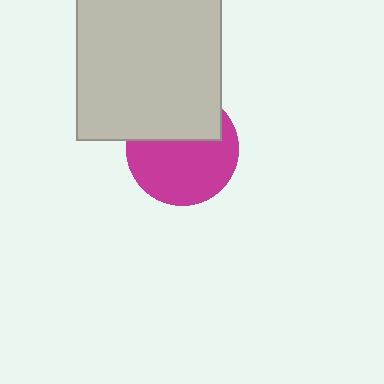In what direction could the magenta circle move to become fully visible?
The magenta circle could move down. That would shift it out from behind the light gray rectangle entirely.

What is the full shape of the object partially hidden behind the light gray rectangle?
The partially hidden object is a magenta circle.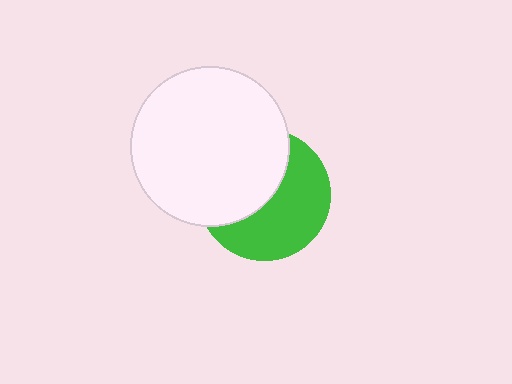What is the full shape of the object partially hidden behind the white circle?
The partially hidden object is a green circle.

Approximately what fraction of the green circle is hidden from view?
Roughly 48% of the green circle is hidden behind the white circle.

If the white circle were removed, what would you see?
You would see the complete green circle.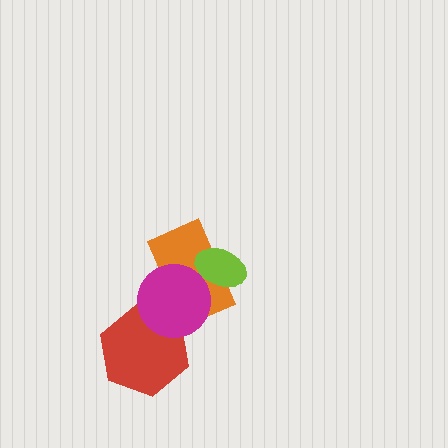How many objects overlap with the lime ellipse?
1 object overlaps with the lime ellipse.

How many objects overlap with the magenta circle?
2 objects overlap with the magenta circle.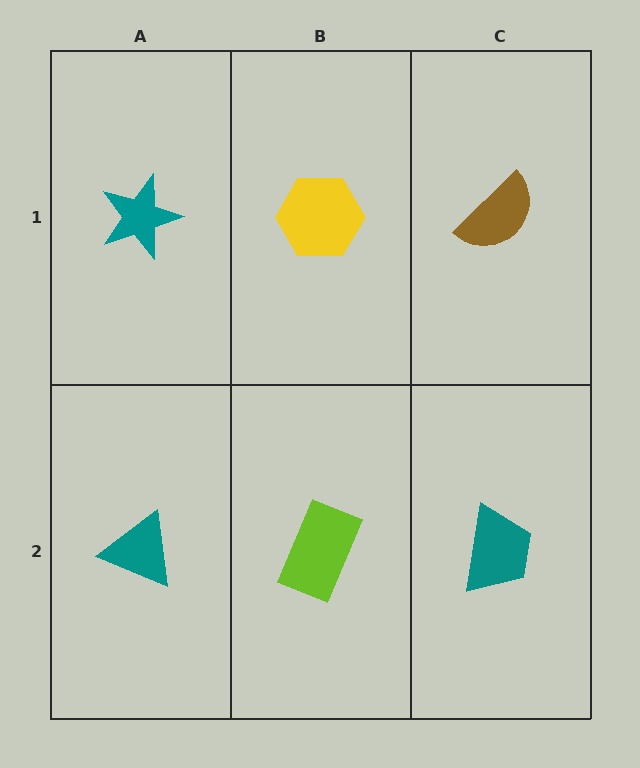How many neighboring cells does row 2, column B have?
3.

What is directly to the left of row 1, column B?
A teal star.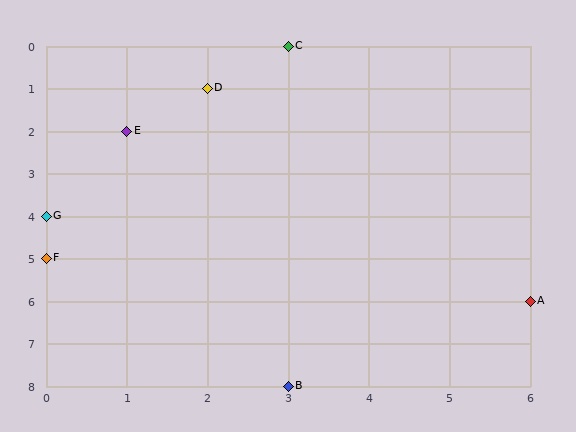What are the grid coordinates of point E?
Point E is at grid coordinates (1, 2).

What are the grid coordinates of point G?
Point G is at grid coordinates (0, 4).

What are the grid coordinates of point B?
Point B is at grid coordinates (3, 8).